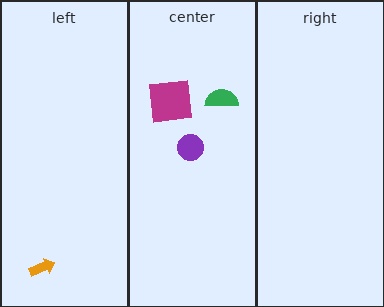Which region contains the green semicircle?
The center region.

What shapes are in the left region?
The orange arrow.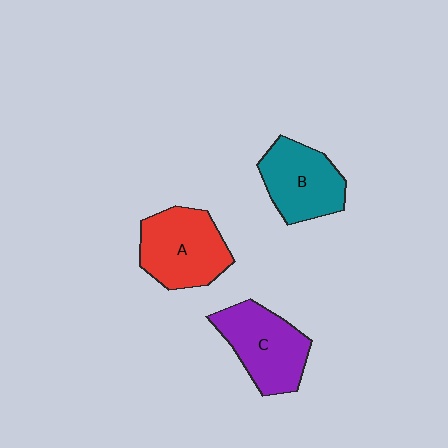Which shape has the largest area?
Shape A (red).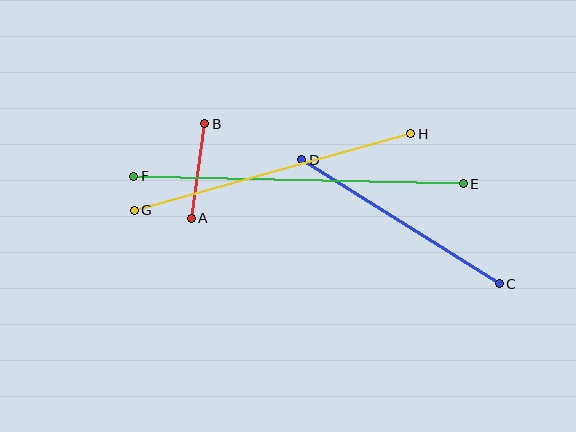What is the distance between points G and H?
The distance is approximately 287 pixels.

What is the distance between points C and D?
The distance is approximately 233 pixels.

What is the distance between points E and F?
The distance is approximately 330 pixels.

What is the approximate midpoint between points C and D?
The midpoint is at approximately (400, 222) pixels.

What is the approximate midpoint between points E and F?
The midpoint is at approximately (298, 180) pixels.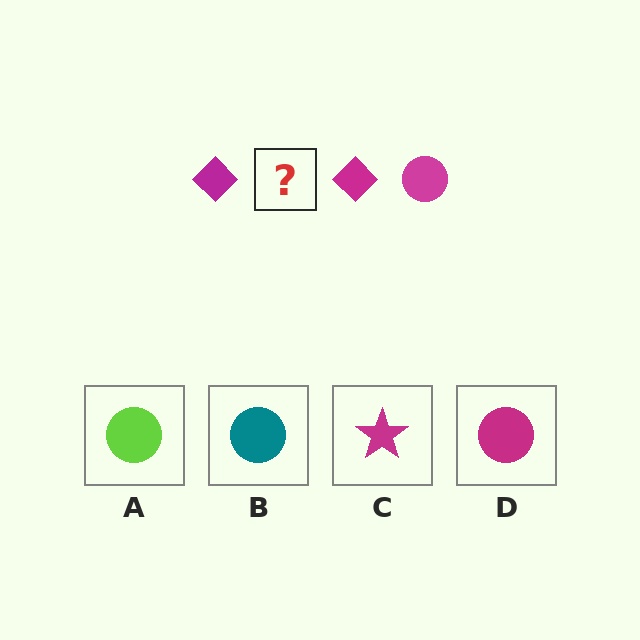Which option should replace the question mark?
Option D.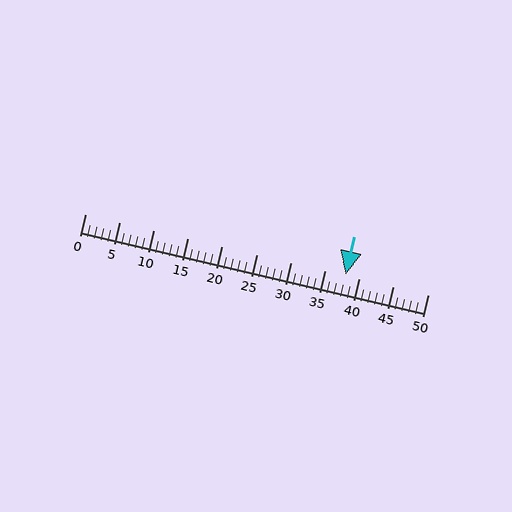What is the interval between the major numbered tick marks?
The major tick marks are spaced 5 units apart.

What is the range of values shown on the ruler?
The ruler shows values from 0 to 50.